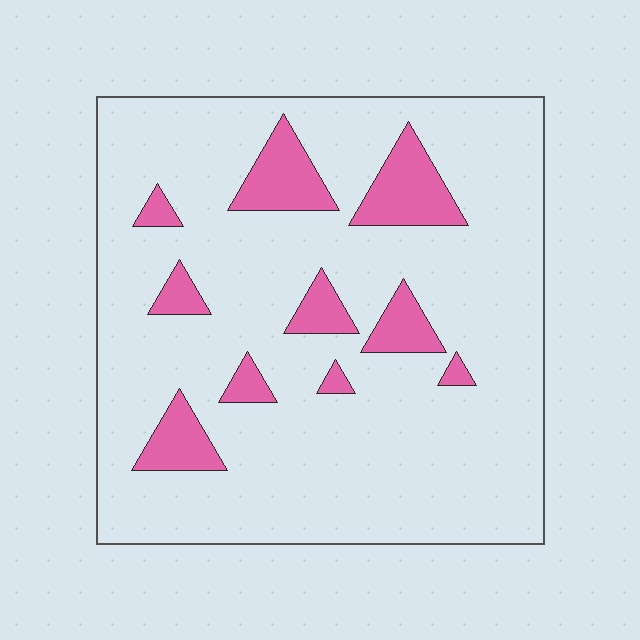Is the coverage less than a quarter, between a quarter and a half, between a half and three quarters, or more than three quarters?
Less than a quarter.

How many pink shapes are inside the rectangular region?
10.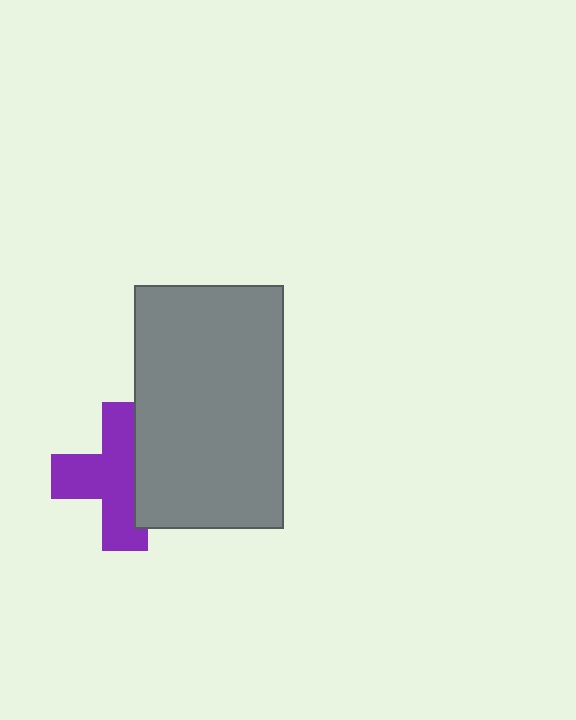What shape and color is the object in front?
The object in front is a gray rectangle.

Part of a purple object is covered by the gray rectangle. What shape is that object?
It is a cross.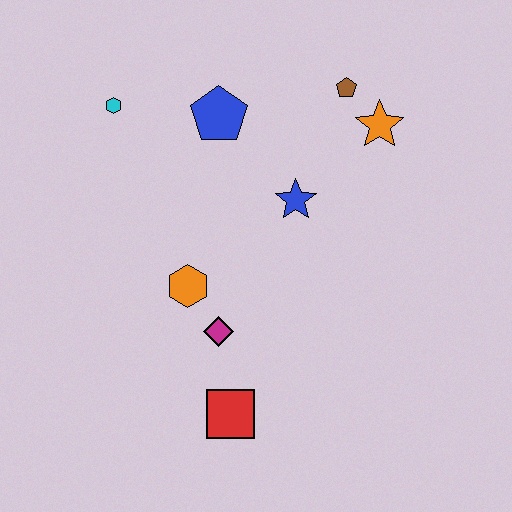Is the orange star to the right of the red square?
Yes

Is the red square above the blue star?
No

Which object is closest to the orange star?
The brown pentagon is closest to the orange star.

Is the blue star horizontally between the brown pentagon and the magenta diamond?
Yes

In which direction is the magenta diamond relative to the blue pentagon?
The magenta diamond is below the blue pentagon.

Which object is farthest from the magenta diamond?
The brown pentagon is farthest from the magenta diamond.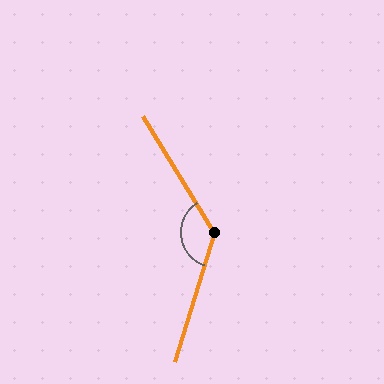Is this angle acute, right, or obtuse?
It is obtuse.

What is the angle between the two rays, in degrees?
Approximately 131 degrees.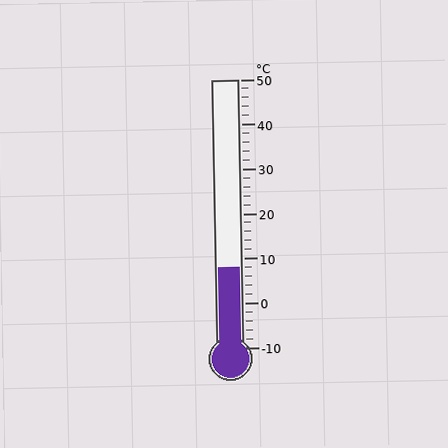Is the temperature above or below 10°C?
The temperature is below 10°C.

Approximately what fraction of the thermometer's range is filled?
The thermometer is filled to approximately 30% of its range.